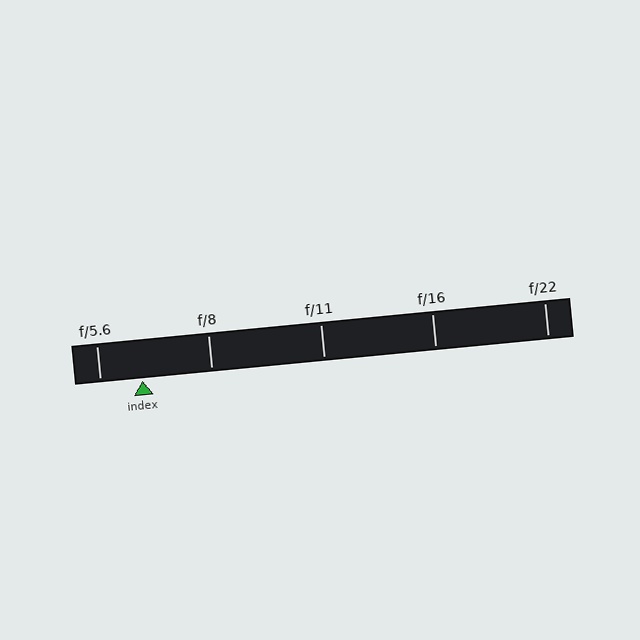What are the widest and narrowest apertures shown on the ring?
The widest aperture shown is f/5.6 and the narrowest is f/22.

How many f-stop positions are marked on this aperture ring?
There are 5 f-stop positions marked.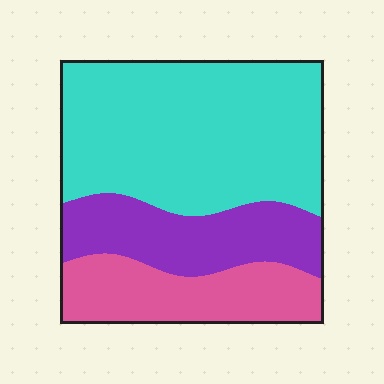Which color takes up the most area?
Cyan, at roughly 55%.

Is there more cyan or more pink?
Cyan.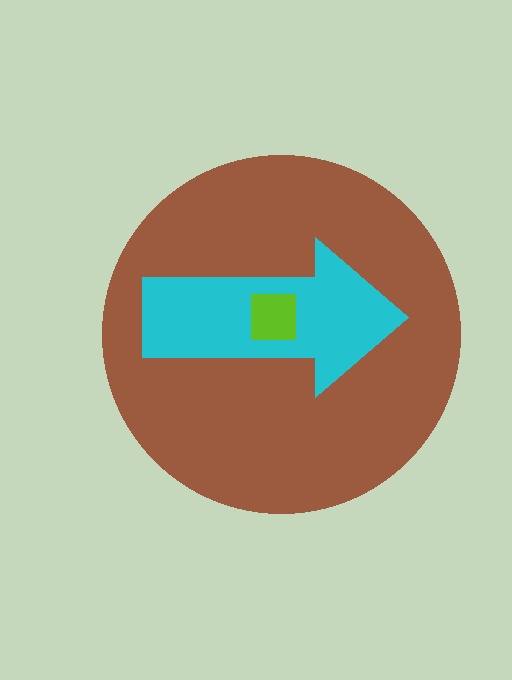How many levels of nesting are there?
3.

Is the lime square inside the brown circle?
Yes.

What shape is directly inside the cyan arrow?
The lime square.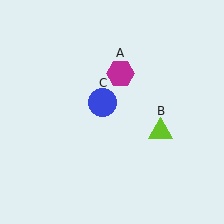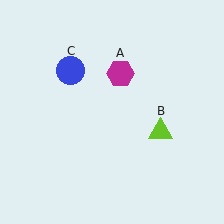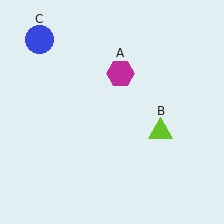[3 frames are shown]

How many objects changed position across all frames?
1 object changed position: blue circle (object C).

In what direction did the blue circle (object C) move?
The blue circle (object C) moved up and to the left.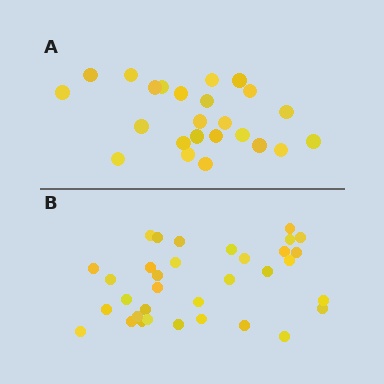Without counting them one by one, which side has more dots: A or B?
Region B (the bottom region) has more dots.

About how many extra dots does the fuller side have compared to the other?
Region B has roughly 10 or so more dots than region A.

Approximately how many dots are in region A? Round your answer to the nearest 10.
About 20 dots. (The exact count is 24, which rounds to 20.)